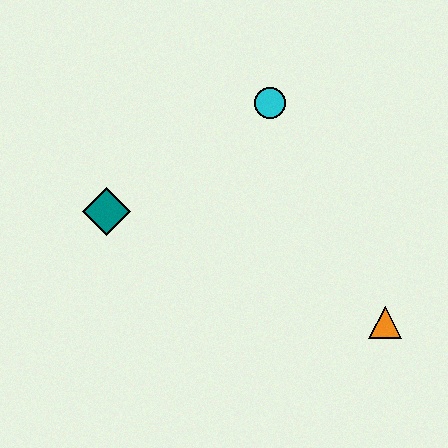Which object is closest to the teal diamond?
The cyan circle is closest to the teal diamond.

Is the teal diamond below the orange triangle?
No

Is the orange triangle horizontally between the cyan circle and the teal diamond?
No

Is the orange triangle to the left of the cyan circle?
No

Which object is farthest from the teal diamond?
The orange triangle is farthest from the teal diamond.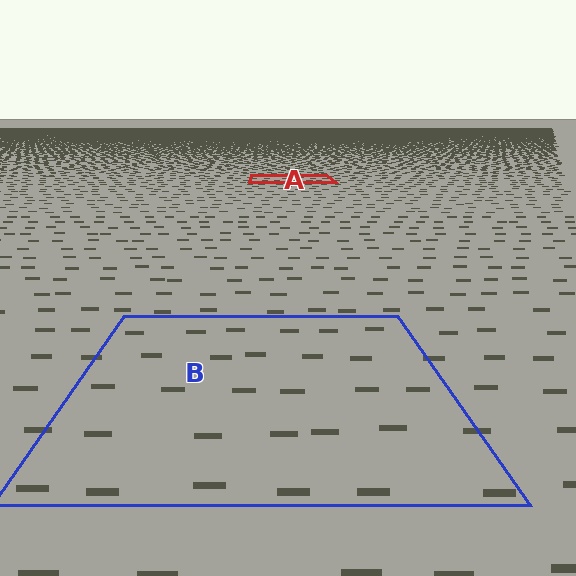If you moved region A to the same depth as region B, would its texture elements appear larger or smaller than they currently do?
They would appear larger. At a closer depth, the same texture elements are projected at a bigger on-screen size.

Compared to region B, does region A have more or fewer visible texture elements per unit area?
Region A has more texture elements per unit area — they are packed more densely because it is farther away.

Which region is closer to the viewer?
Region B is closer. The texture elements there are larger and more spread out.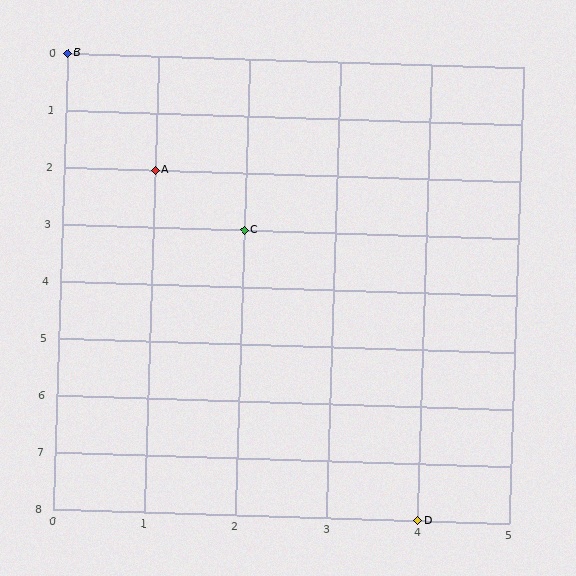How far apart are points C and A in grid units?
Points C and A are 1 column and 1 row apart (about 1.4 grid units diagonally).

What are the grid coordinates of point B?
Point B is at grid coordinates (0, 0).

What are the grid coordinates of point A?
Point A is at grid coordinates (1, 2).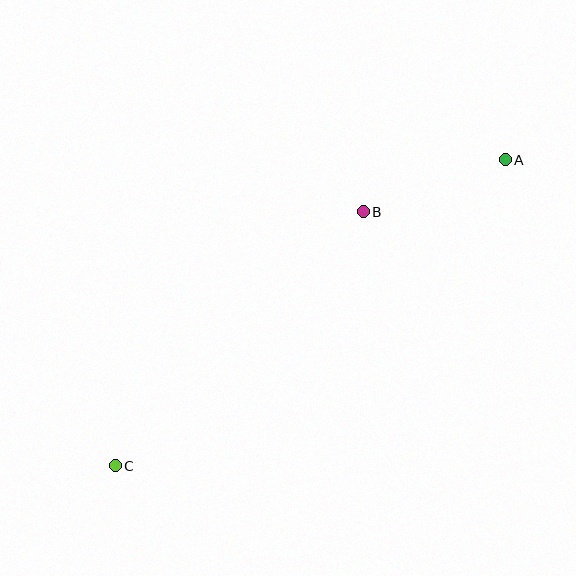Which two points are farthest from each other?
Points A and C are farthest from each other.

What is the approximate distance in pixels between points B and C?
The distance between B and C is approximately 355 pixels.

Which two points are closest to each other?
Points A and B are closest to each other.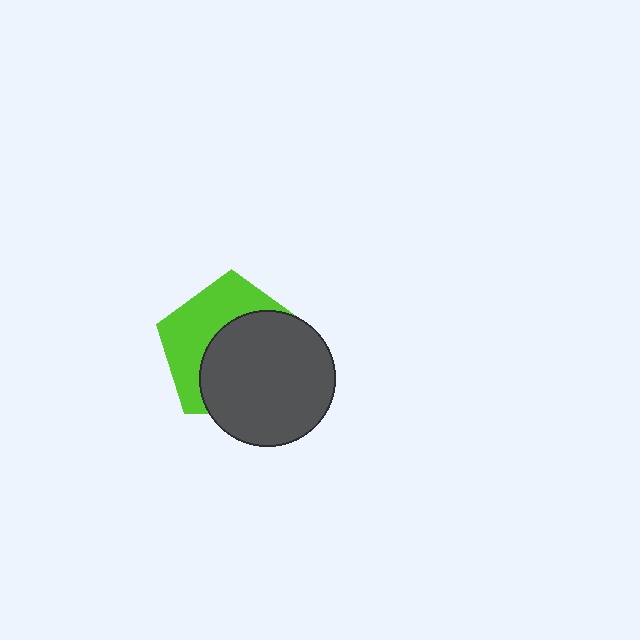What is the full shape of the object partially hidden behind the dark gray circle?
The partially hidden object is a lime pentagon.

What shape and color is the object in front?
The object in front is a dark gray circle.